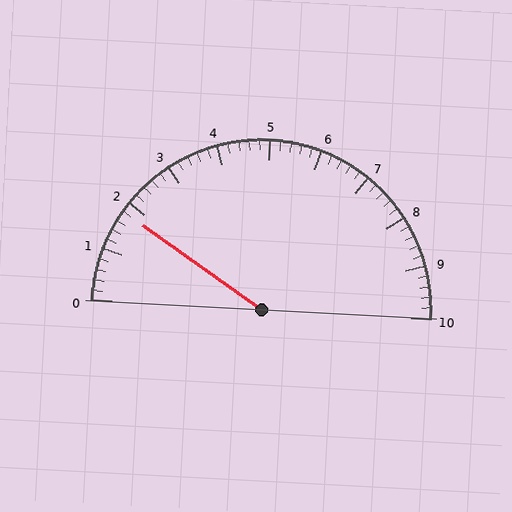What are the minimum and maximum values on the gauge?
The gauge ranges from 0 to 10.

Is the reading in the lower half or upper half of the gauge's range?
The reading is in the lower half of the range (0 to 10).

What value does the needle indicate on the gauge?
The needle indicates approximately 1.8.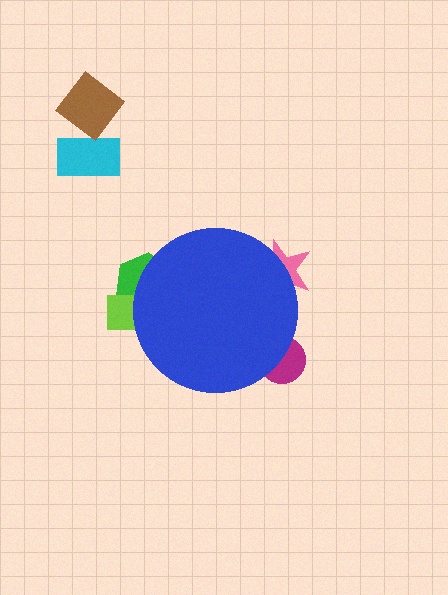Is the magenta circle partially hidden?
Yes, the magenta circle is partially hidden behind the blue circle.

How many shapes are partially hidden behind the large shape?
4 shapes are partially hidden.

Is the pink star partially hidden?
Yes, the pink star is partially hidden behind the blue circle.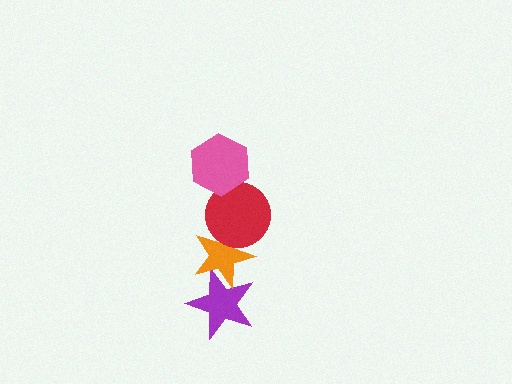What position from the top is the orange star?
The orange star is 3rd from the top.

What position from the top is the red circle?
The red circle is 2nd from the top.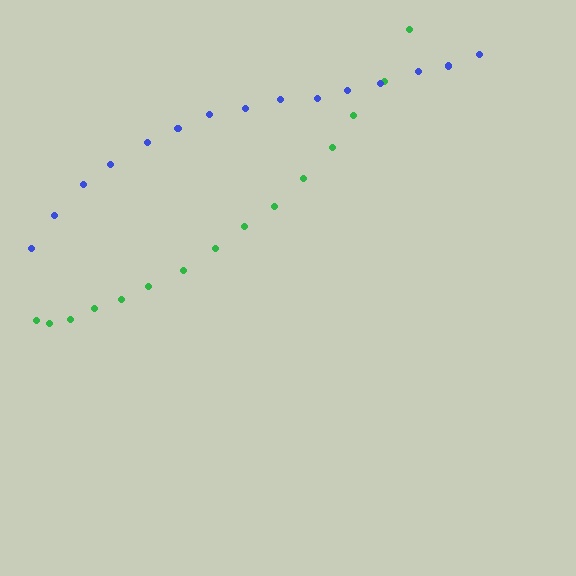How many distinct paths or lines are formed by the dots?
There are 2 distinct paths.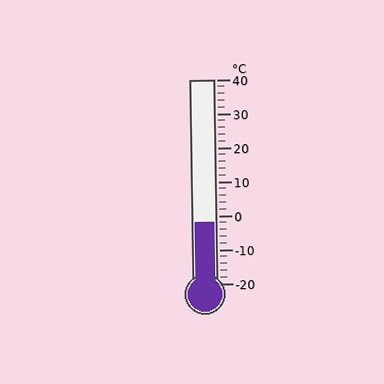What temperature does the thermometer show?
The thermometer shows approximately -2°C.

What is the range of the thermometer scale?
The thermometer scale ranges from -20°C to 40°C.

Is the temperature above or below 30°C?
The temperature is below 30°C.